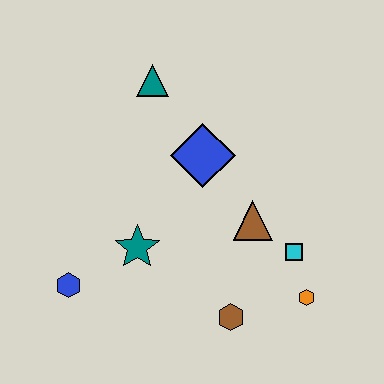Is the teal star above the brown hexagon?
Yes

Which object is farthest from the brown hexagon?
The teal triangle is farthest from the brown hexagon.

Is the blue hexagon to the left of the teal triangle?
Yes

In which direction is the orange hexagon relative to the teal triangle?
The orange hexagon is below the teal triangle.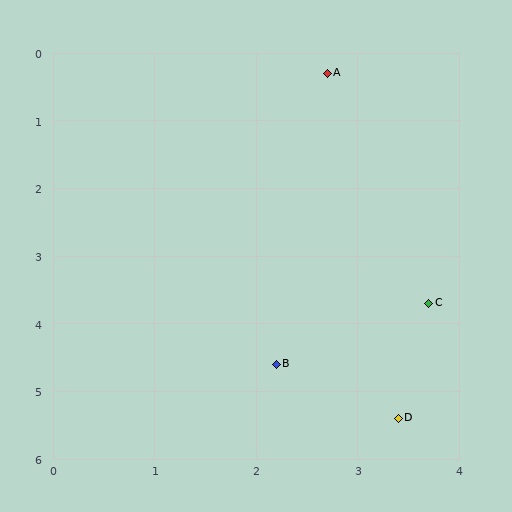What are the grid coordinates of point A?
Point A is at approximately (2.7, 0.3).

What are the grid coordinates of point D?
Point D is at approximately (3.4, 5.4).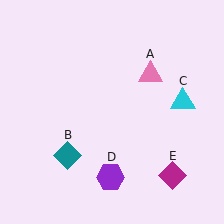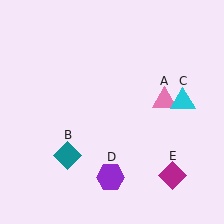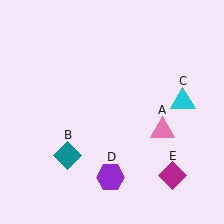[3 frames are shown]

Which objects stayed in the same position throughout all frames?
Teal diamond (object B) and cyan triangle (object C) and purple hexagon (object D) and magenta diamond (object E) remained stationary.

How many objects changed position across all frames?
1 object changed position: pink triangle (object A).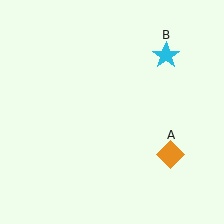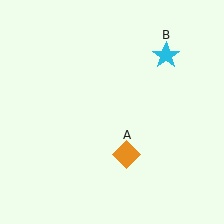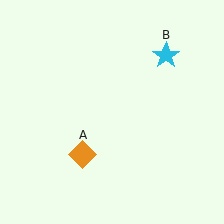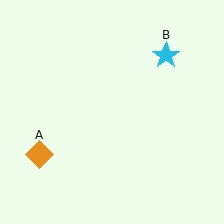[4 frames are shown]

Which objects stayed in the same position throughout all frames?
Cyan star (object B) remained stationary.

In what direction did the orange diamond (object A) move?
The orange diamond (object A) moved left.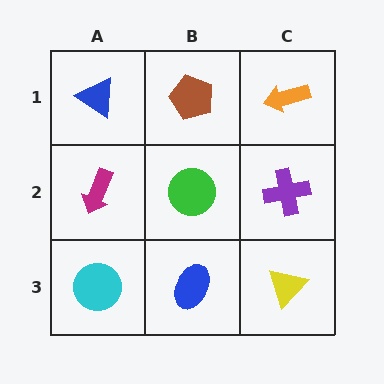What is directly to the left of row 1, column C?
A brown pentagon.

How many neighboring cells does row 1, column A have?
2.